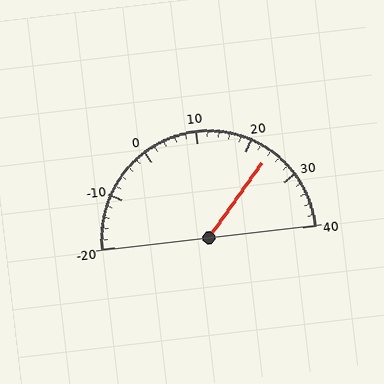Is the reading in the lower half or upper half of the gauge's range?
The reading is in the upper half of the range (-20 to 40).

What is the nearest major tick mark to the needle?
The nearest major tick mark is 20.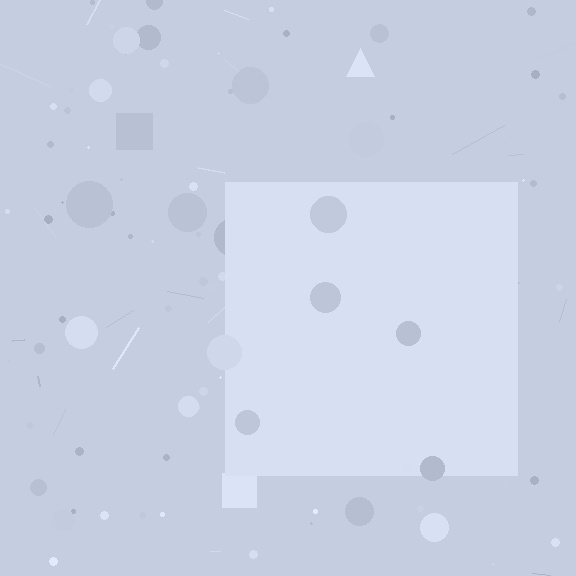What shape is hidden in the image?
A square is hidden in the image.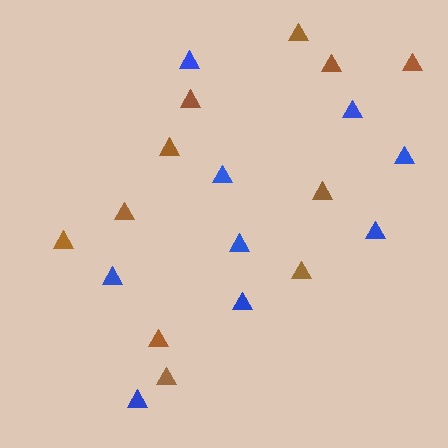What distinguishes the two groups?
There are 2 groups: one group of blue triangles (9) and one group of brown triangles (11).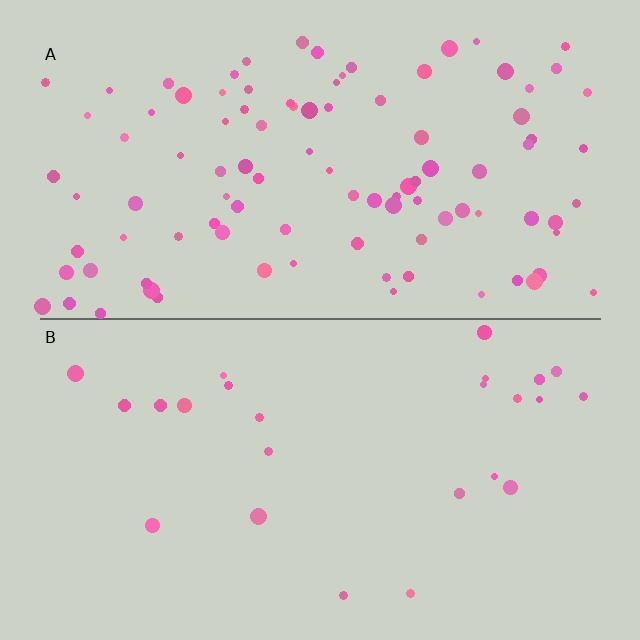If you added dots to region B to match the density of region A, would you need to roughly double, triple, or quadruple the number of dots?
Approximately quadruple.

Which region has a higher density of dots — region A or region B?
A (the top).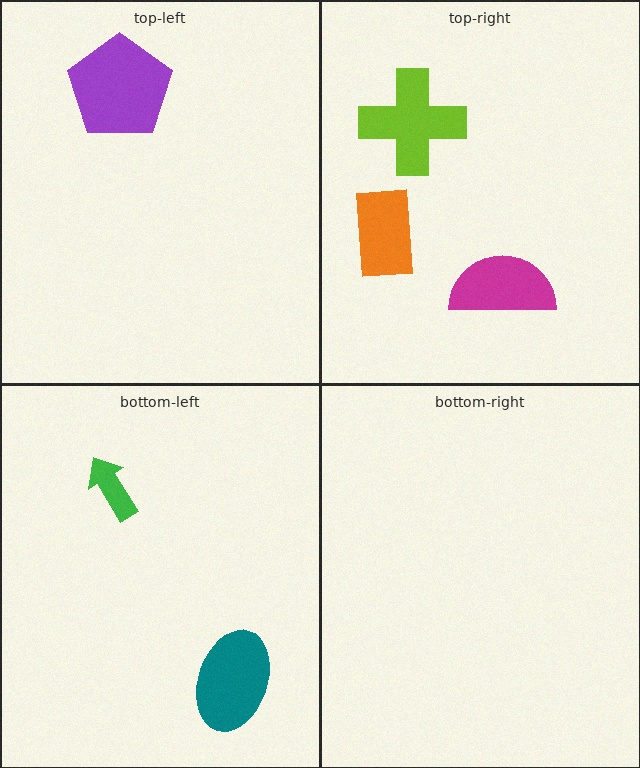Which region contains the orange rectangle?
The top-right region.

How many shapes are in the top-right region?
3.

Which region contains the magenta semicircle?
The top-right region.